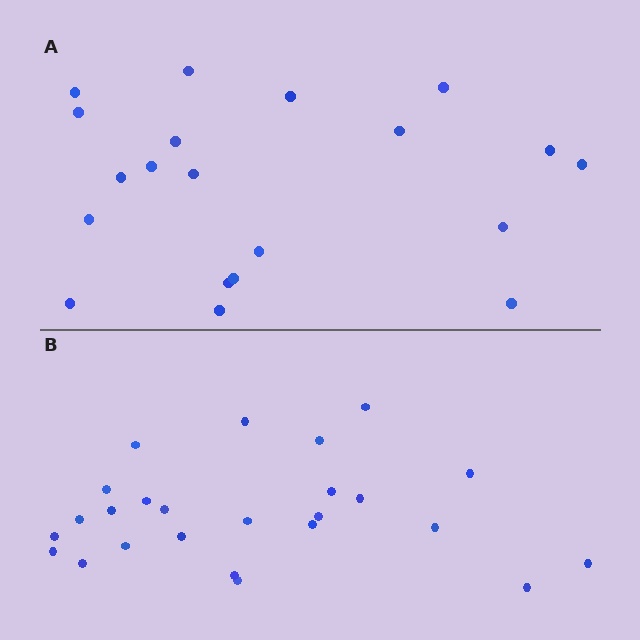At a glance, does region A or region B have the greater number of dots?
Region B (the bottom region) has more dots.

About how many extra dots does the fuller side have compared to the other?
Region B has about 5 more dots than region A.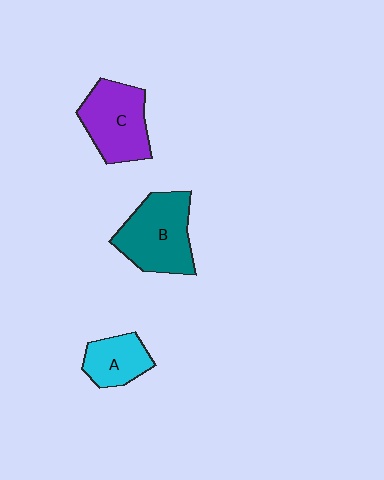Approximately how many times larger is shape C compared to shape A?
Approximately 1.6 times.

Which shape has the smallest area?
Shape A (cyan).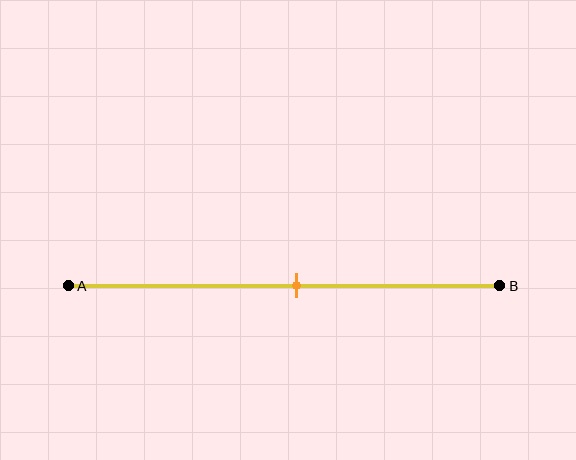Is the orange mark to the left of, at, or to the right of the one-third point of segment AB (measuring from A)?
The orange mark is to the right of the one-third point of segment AB.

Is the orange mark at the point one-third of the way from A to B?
No, the mark is at about 55% from A, not at the 33% one-third point.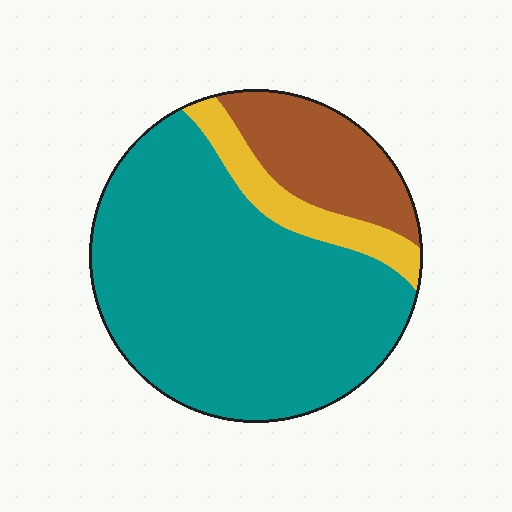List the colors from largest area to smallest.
From largest to smallest: teal, brown, yellow.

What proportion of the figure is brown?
Brown covers around 20% of the figure.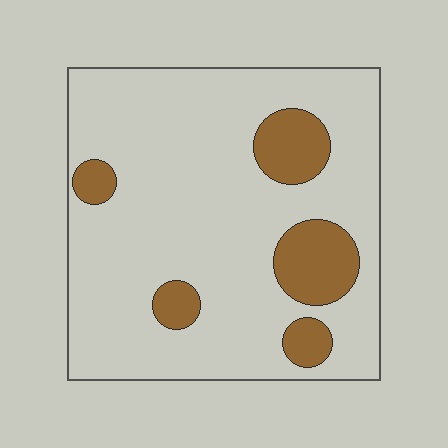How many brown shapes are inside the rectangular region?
5.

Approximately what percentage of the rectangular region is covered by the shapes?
Approximately 15%.